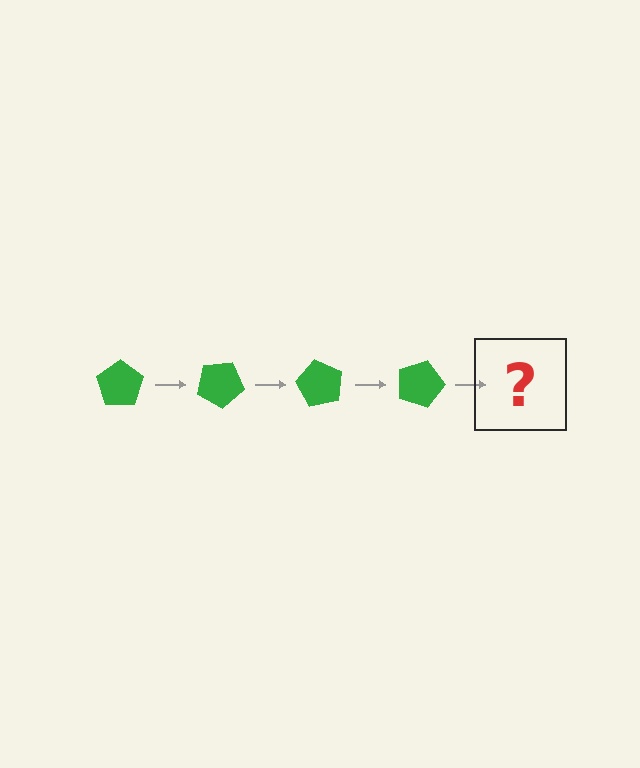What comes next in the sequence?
The next element should be a green pentagon rotated 120 degrees.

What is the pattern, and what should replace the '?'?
The pattern is that the pentagon rotates 30 degrees each step. The '?' should be a green pentagon rotated 120 degrees.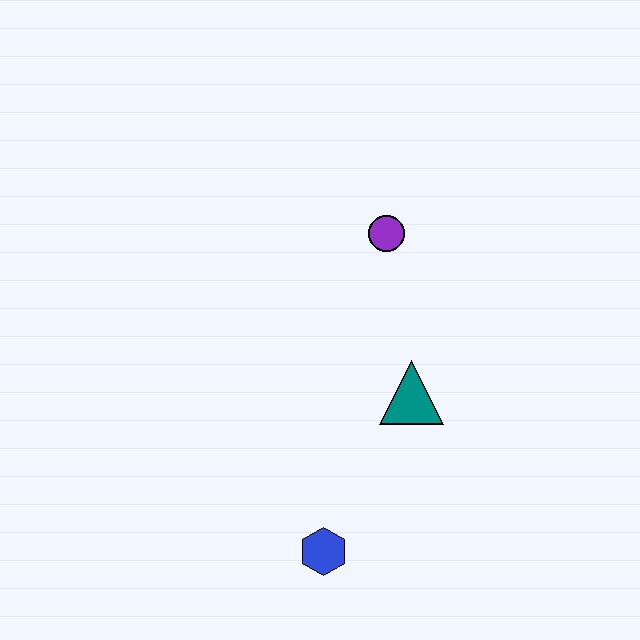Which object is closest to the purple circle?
The teal triangle is closest to the purple circle.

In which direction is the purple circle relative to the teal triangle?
The purple circle is above the teal triangle.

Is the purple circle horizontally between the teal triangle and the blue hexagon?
Yes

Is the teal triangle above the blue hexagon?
Yes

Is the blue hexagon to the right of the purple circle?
No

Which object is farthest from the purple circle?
The blue hexagon is farthest from the purple circle.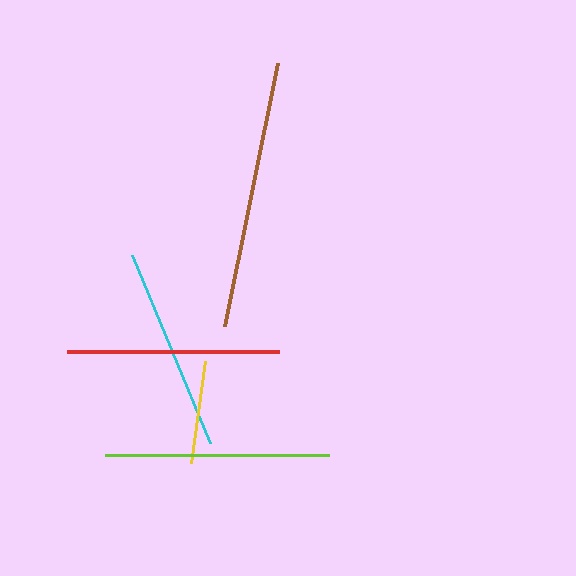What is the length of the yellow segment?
The yellow segment is approximately 103 pixels long.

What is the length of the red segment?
The red segment is approximately 212 pixels long.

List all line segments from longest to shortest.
From longest to shortest: brown, lime, red, cyan, yellow.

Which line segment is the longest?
The brown line is the longest at approximately 268 pixels.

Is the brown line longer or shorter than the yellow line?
The brown line is longer than the yellow line.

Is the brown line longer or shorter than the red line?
The brown line is longer than the red line.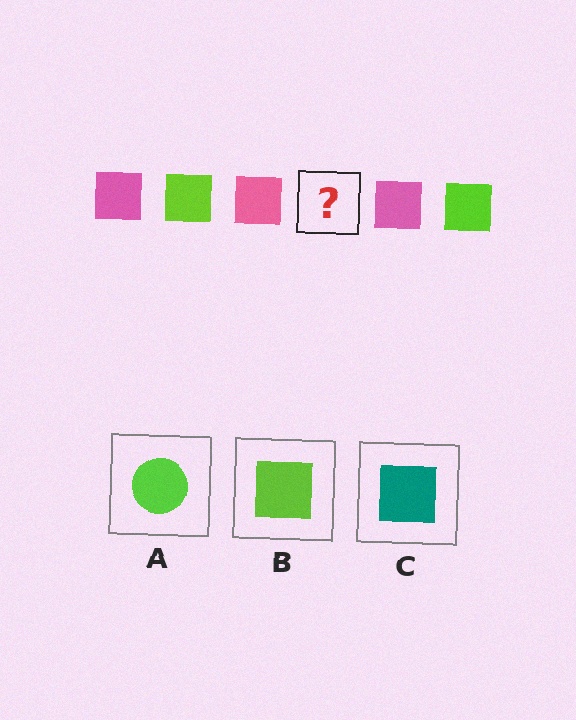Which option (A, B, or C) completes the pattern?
B.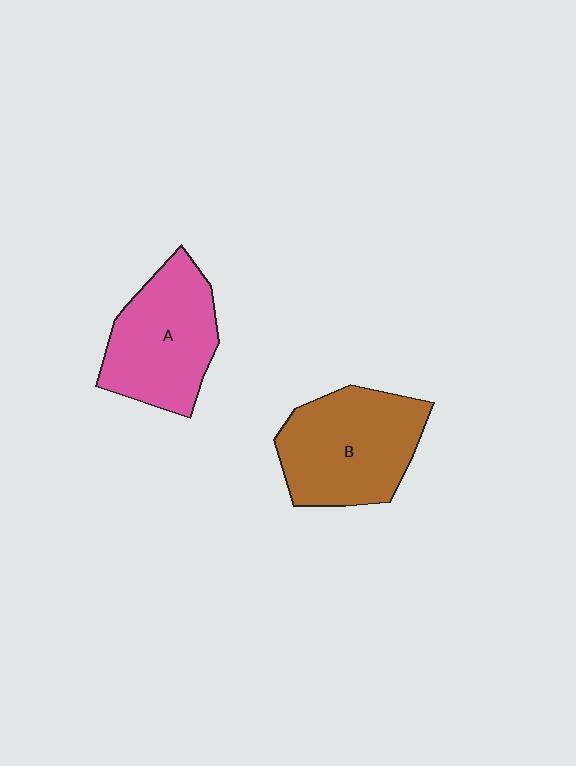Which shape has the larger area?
Shape B (brown).